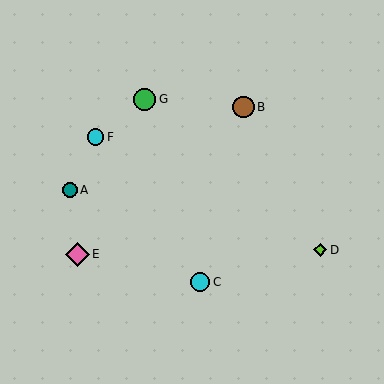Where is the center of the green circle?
The center of the green circle is at (144, 99).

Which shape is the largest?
The pink diamond (labeled E) is the largest.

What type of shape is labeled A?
Shape A is a teal circle.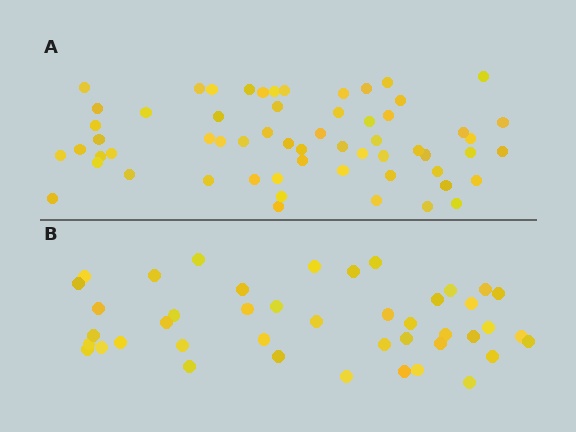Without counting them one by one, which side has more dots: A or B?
Region A (the top region) has more dots.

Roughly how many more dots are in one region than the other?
Region A has approximately 15 more dots than region B.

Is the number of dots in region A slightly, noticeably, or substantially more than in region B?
Region A has noticeably more, but not dramatically so. The ratio is roughly 1.4 to 1.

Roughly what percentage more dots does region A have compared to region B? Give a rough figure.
About 40% more.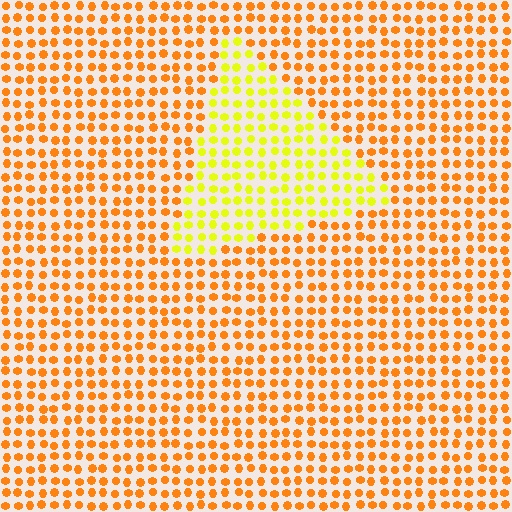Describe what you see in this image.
The image is filled with small orange elements in a uniform arrangement. A triangle-shaped region is visible where the elements are tinted to a slightly different hue, forming a subtle color boundary.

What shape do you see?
I see a triangle.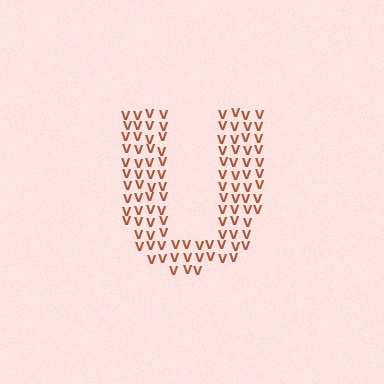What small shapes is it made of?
It is made of small letter V's.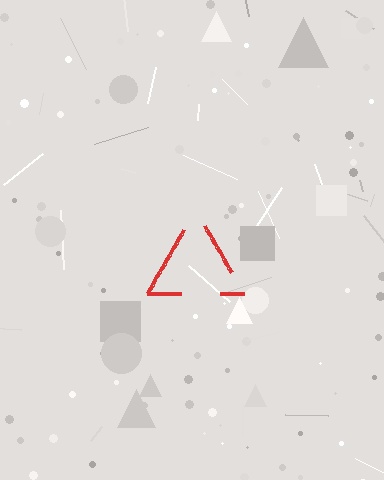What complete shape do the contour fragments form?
The contour fragments form a triangle.